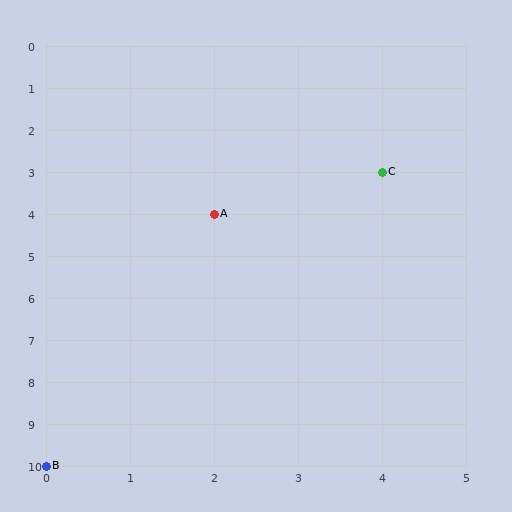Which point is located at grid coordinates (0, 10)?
Point B is at (0, 10).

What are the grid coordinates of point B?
Point B is at grid coordinates (0, 10).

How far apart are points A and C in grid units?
Points A and C are 2 columns and 1 row apart (about 2.2 grid units diagonally).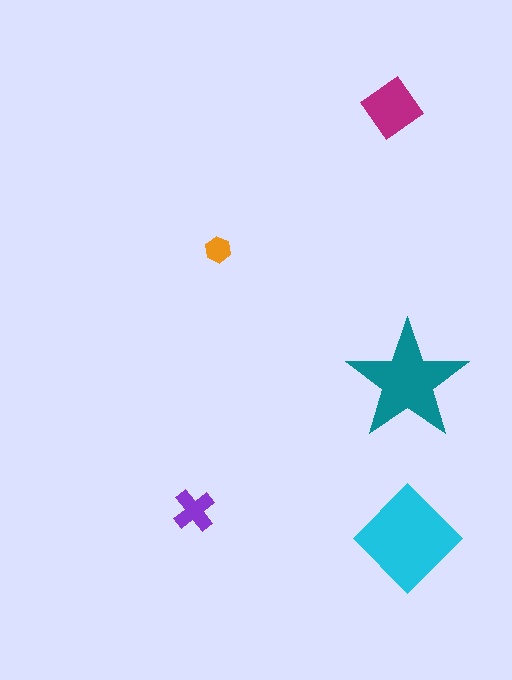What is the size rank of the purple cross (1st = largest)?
4th.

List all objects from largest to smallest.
The cyan diamond, the teal star, the magenta diamond, the purple cross, the orange hexagon.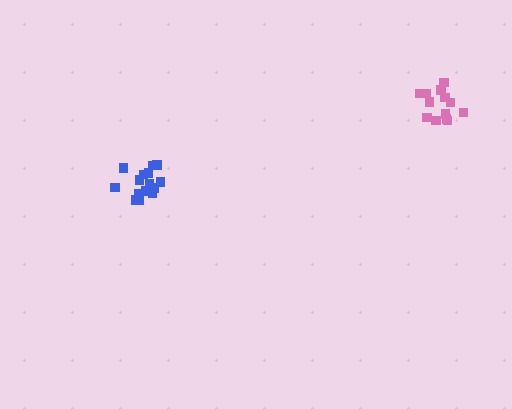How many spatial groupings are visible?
There are 2 spatial groupings.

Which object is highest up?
The pink cluster is topmost.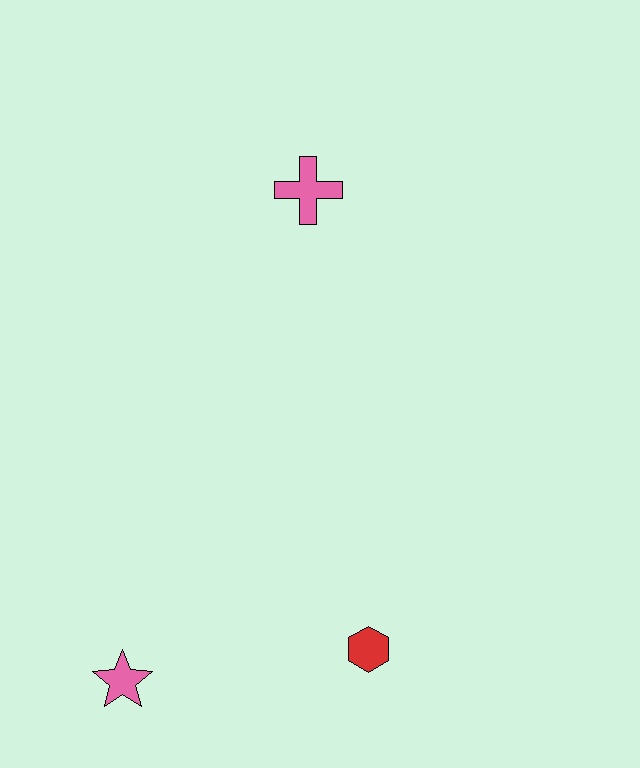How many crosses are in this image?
There is 1 cross.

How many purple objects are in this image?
There are no purple objects.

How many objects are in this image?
There are 3 objects.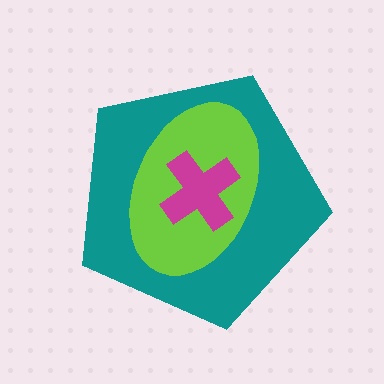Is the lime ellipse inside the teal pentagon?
Yes.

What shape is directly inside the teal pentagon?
The lime ellipse.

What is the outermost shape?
The teal pentagon.